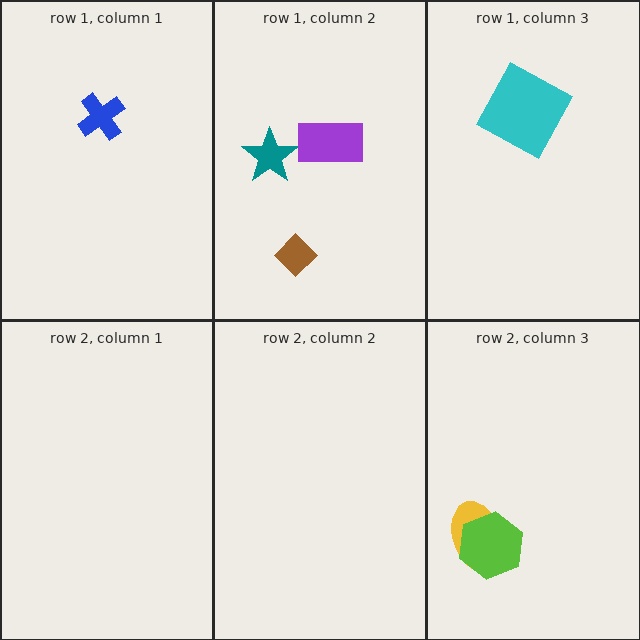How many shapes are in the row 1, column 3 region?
1.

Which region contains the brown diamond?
The row 1, column 2 region.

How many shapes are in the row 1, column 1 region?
1.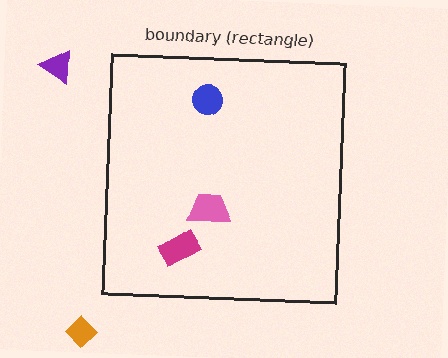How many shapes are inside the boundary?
3 inside, 2 outside.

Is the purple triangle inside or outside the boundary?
Outside.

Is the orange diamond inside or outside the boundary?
Outside.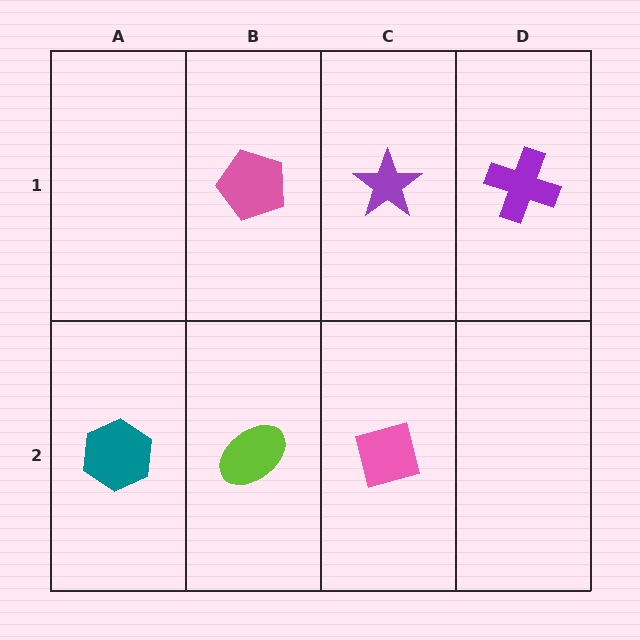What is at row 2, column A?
A teal hexagon.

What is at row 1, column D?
A purple cross.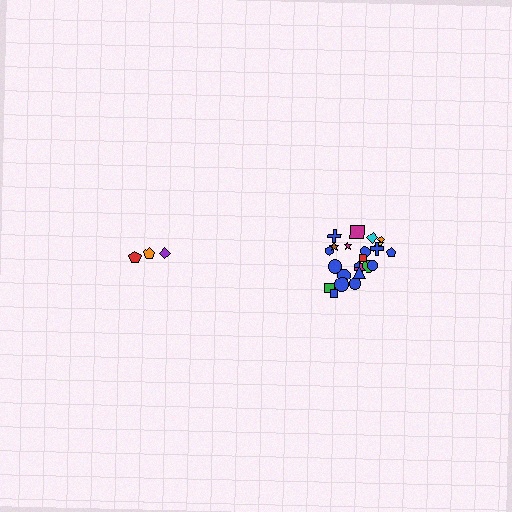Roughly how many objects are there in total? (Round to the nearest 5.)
Roughly 30 objects in total.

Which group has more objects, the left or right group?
The right group.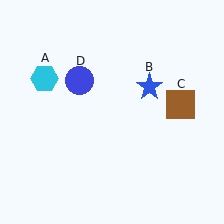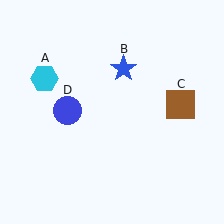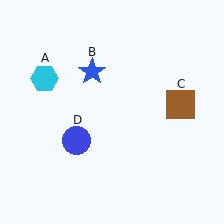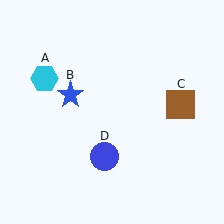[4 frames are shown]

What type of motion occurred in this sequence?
The blue star (object B), blue circle (object D) rotated counterclockwise around the center of the scene.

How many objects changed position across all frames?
2 objects changed position: blue star (object B), blue circle (object D).